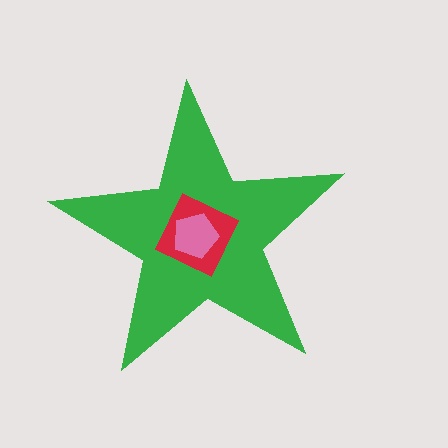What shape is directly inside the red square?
The pink pentagon.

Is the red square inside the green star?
Yes.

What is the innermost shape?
The pink pentagon.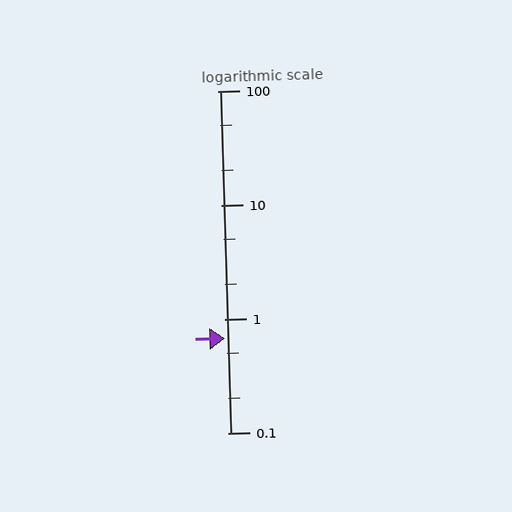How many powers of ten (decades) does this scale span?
The scale spans 3 decades, from 0.1 to 100.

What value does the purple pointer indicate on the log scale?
The pointer indicates approximately 0.68.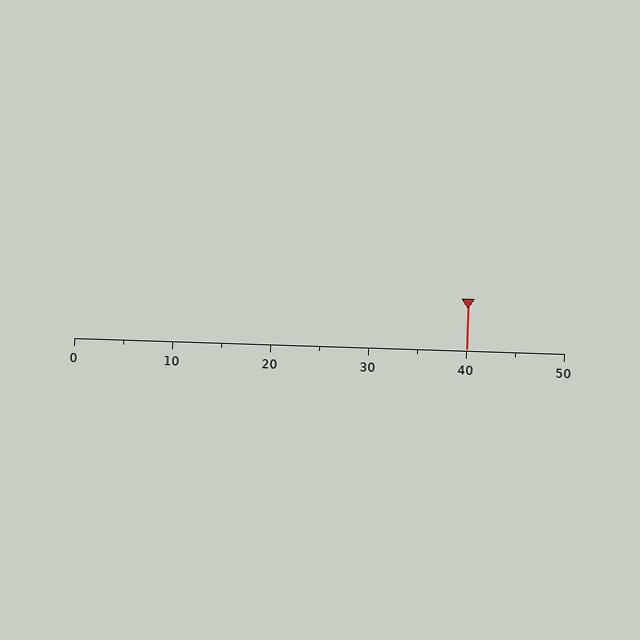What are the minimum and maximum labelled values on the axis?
The axis runs from 0 to 50.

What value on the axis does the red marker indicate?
The marker indicates approximately 40.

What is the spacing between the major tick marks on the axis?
The major ticks are spaced 10 apart.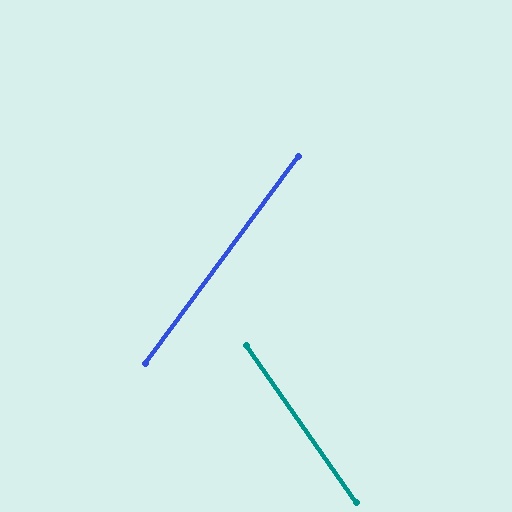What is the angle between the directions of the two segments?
Approximately 71 degrees.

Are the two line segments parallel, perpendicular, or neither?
Neither parallel nor perpendicular — they differ by about 71°.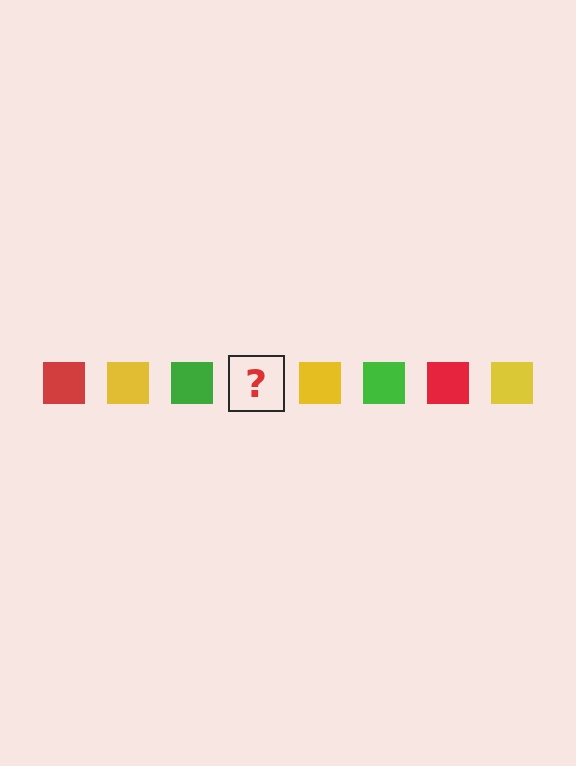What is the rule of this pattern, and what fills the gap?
The rule is that the pattern cycles through red, yellow, green squares. The gap should be filled with a red square.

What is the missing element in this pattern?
The missing element is a red square.